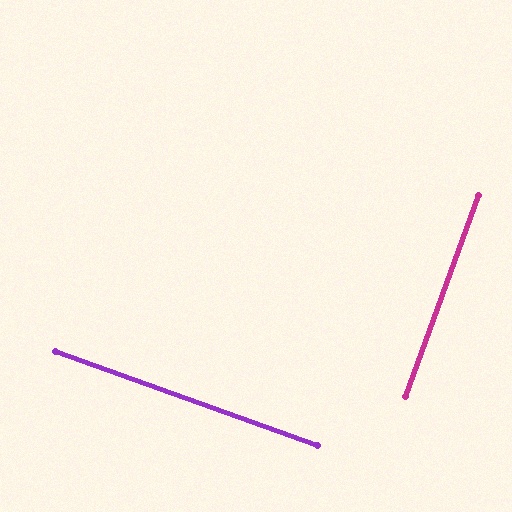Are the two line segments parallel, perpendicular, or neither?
Perpendicular — they meet at approximately 90°.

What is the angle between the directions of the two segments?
Approximately 90 degrees.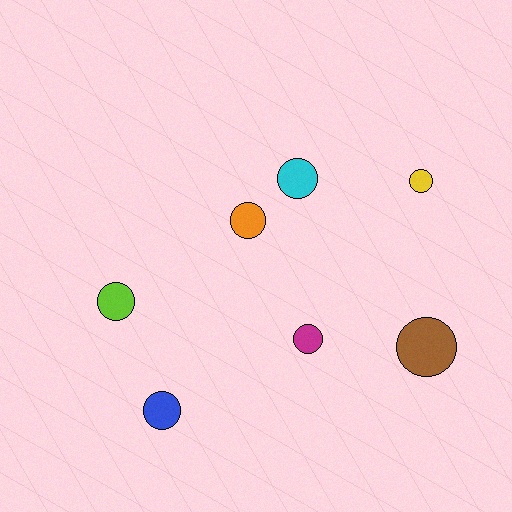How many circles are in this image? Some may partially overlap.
There are 7 circles.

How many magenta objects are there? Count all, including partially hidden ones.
There is 1 magenta object.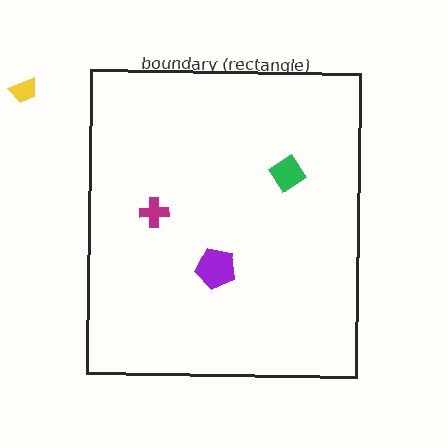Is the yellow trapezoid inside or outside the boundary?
Outside.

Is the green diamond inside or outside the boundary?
Inside.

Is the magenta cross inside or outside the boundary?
Inside.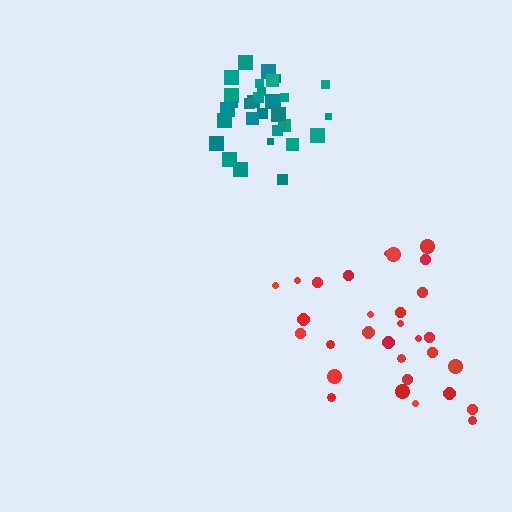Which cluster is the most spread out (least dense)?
Red.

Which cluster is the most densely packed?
Teal.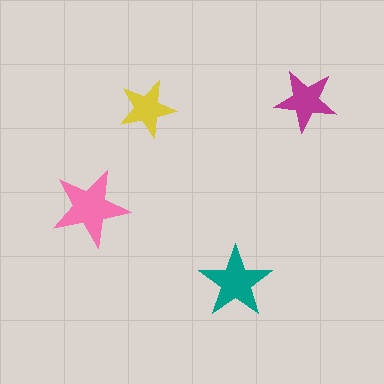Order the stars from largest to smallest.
the pink one, the teal one, the magenta one, the yellow one.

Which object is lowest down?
The teal star is bottommost.